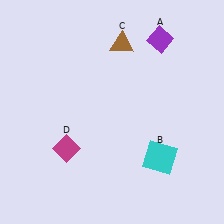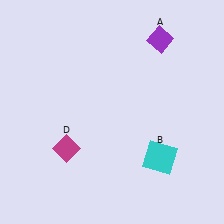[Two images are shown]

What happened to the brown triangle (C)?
The brown triangle (C) was removed in Image 2. It was in the top-right area of Image 1.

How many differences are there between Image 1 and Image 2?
There is 1 difference between the two images.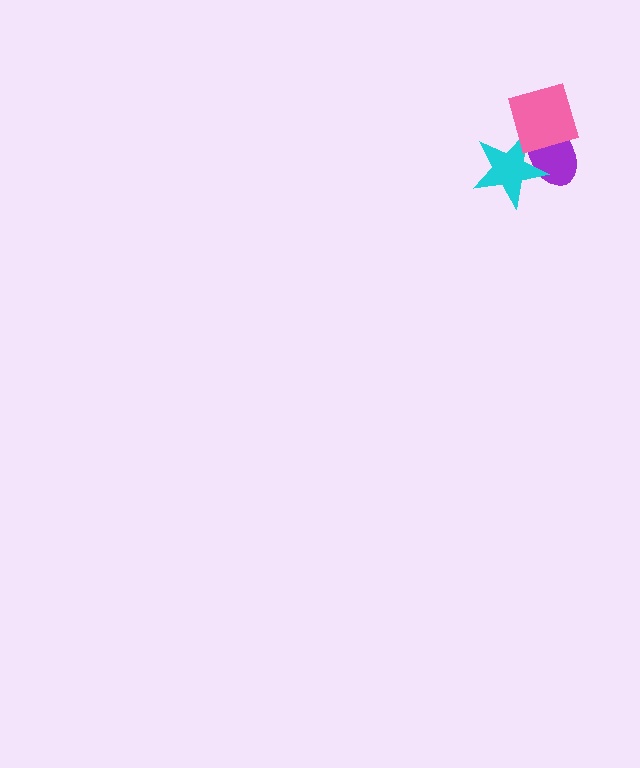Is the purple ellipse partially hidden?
Yes, it is partially covered by another shape.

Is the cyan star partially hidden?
Yes, it is partially covered by another shape.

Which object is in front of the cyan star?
The pink square is in front of the cyan star.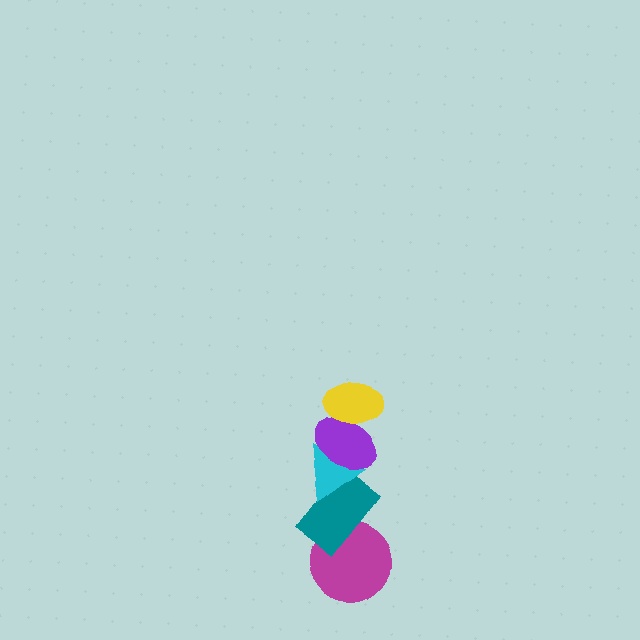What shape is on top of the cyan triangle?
The purple ellipse is on top of the cyan triangle.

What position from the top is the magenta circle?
The magenta circle is 5th from the top.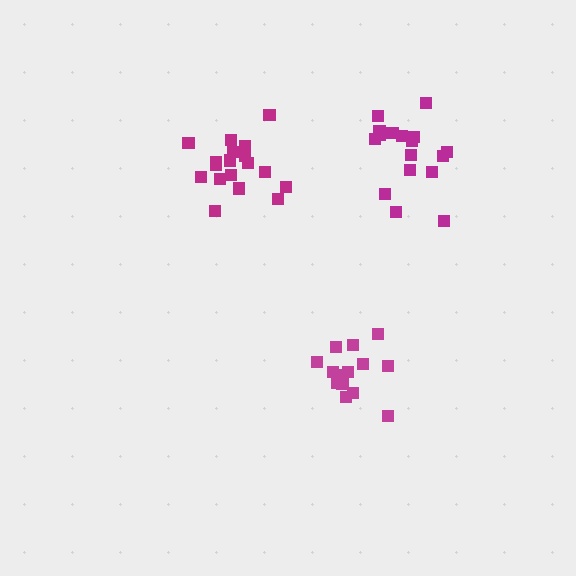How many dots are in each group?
Group 1: 18 dots, Group 2: 14 dots, Group 3: 17 dots (49 total).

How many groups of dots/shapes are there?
There are 3 groups.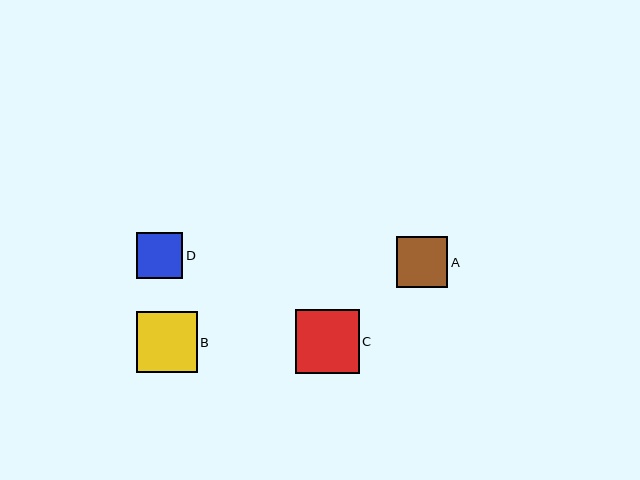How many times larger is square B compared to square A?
Square B is approximately 1.2 times the size of square A.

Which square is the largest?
Square C is the largest with a size of approximately 64 pixels.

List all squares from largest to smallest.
From largest to smallest: C, B, A, D.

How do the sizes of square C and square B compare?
Square C and square B are approximately the same size.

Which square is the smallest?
Square D is the smallest with a size of approximately 46 pixels.